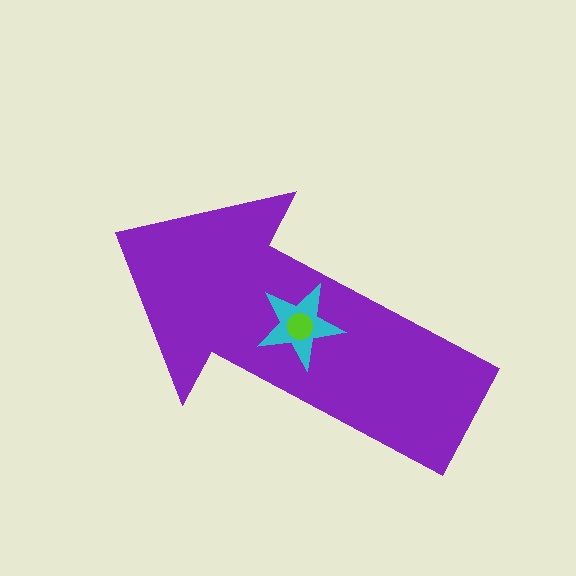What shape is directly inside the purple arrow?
The cyan star.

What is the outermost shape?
The purple arrow.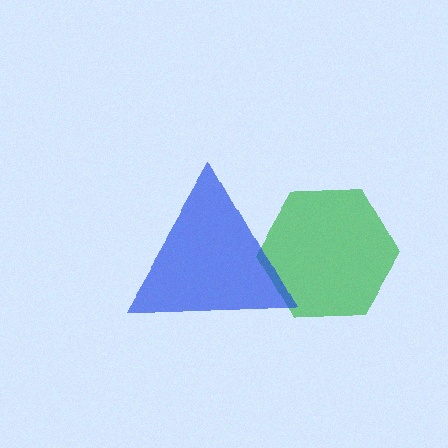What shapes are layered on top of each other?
The layered shapes are: a green hexagon, a blue triangle.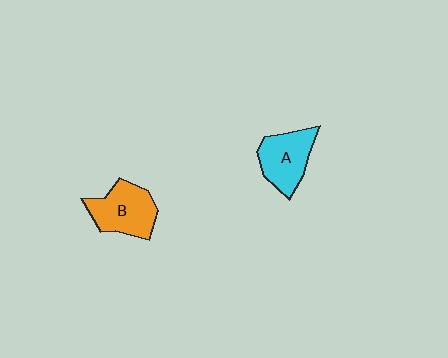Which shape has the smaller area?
Shape A (cyan).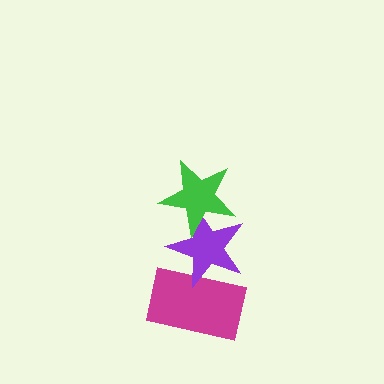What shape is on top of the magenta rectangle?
The purple star is on top of the magenta rectangle.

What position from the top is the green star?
The green star is 1st from the top.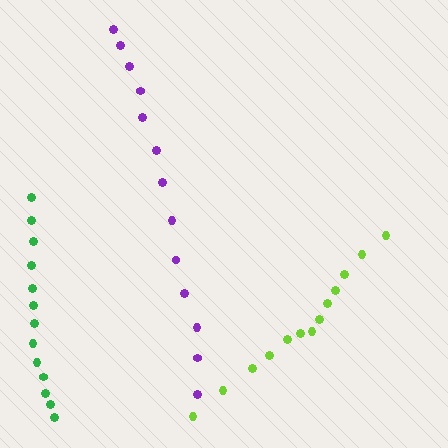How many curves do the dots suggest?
There are 3 distinct paths.